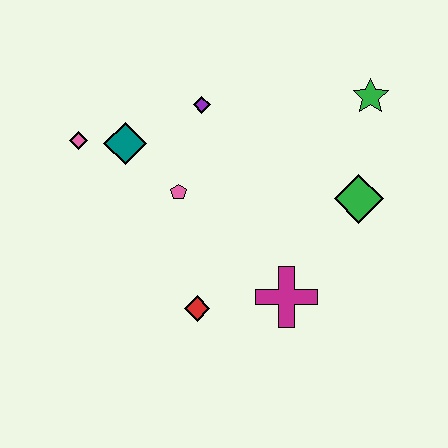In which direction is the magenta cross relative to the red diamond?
The magenta cross is to the right of the red diamond.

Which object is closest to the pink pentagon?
The teal diamond is closest to the pink pentagon.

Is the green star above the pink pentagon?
Yes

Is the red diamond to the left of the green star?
Yes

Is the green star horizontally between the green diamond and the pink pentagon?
No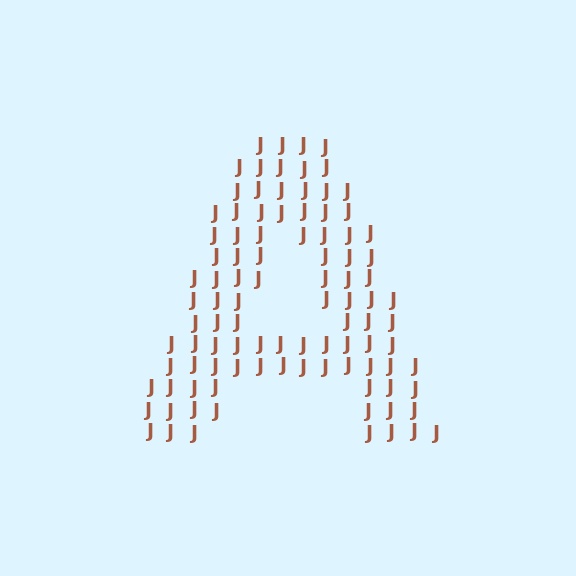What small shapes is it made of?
It is made of small letter J's.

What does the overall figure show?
The overall figure shows the letter A.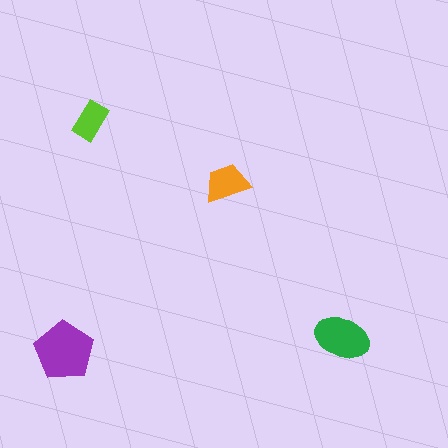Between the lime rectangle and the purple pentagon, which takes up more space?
The purple pentagon.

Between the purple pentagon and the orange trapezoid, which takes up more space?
The purple pentagon.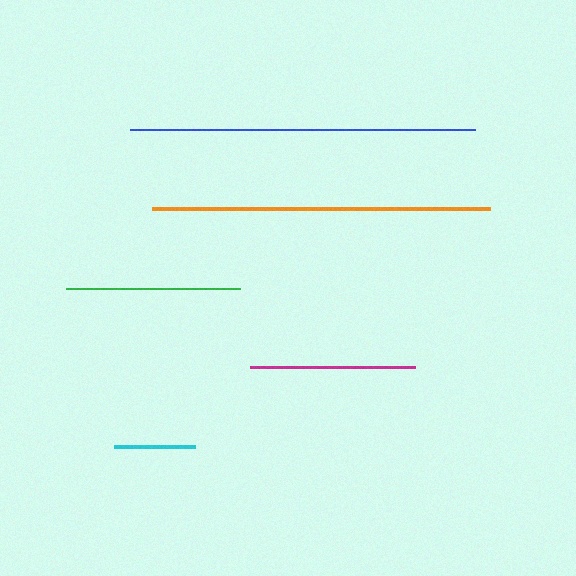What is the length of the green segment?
The green segment is approximately 174 pixels long.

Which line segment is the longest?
The blue line is the longest at approximately 345 pixels.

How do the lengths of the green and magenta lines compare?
The green and magenta lines are approximately the same length.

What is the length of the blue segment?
The blue segment is approximately 345 pixels long.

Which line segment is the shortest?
The cyan line is the shortest at approximately 81 pixels.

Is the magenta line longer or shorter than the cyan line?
The magenta line is longer than the cyan line.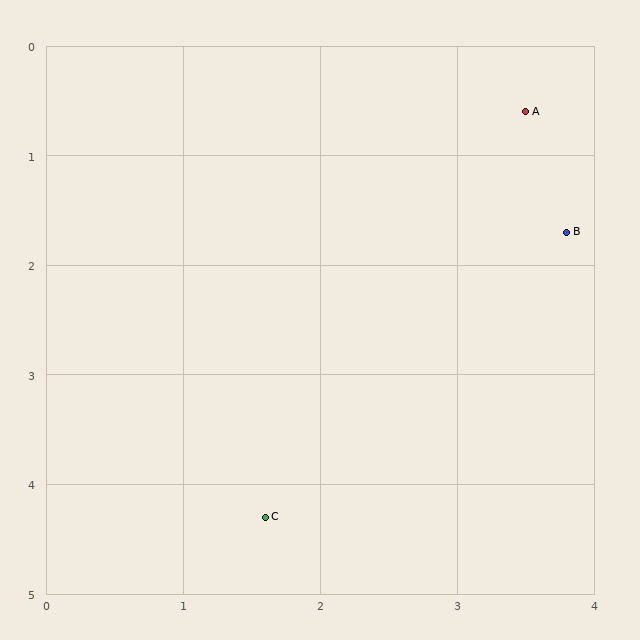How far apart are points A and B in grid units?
Points A and B are about 1.1 grid units apart.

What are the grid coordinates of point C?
Point C is at approximately (1.6, 4.3).